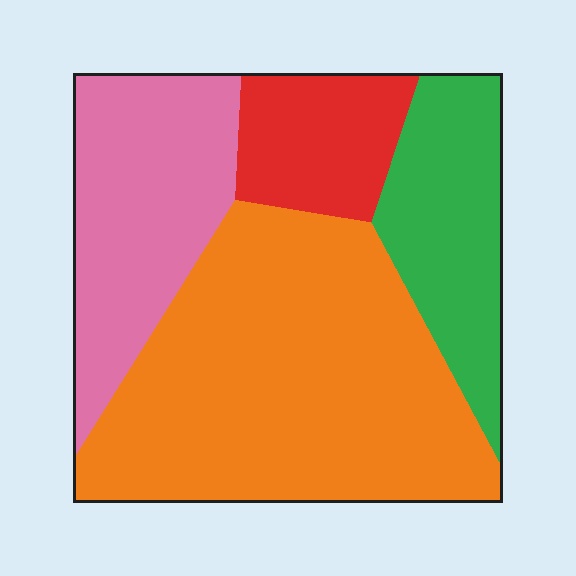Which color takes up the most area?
Orange, at roughly 50%.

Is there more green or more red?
Green.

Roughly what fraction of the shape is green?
Green takes up between a sixth and a third of the shape.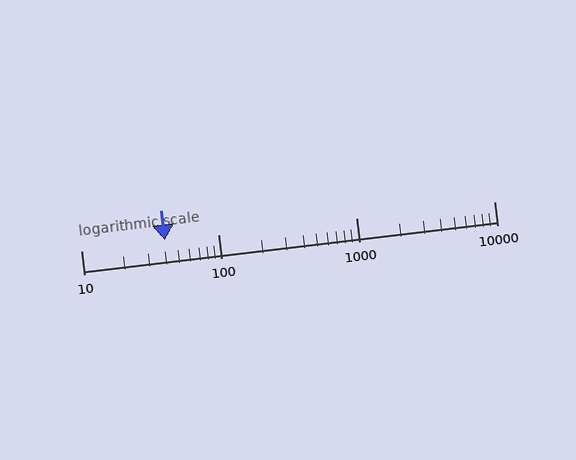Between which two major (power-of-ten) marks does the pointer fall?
The pointer is between 10 and 100.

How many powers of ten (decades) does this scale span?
The scale spans 3 decades, from 10 to 10000.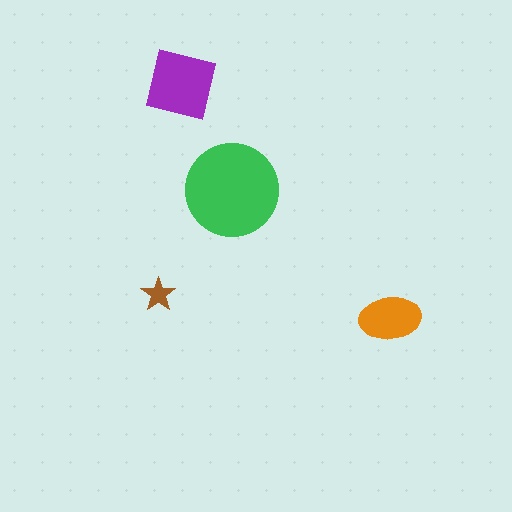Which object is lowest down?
The orange ellipse is bottommost.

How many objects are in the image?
There are 4 objects in the image.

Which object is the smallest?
The brown star.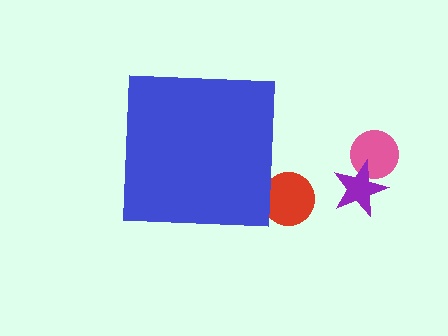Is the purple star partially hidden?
No, the purple star is fully visible.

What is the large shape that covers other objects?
A blue square.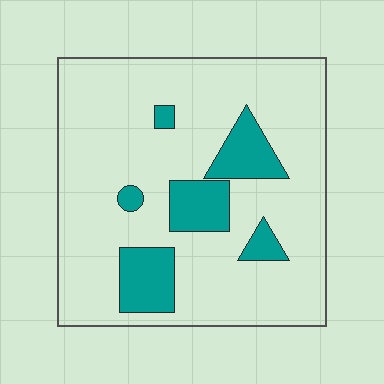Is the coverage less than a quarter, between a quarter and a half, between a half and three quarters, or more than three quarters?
Less than a quarter.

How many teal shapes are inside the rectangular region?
6.